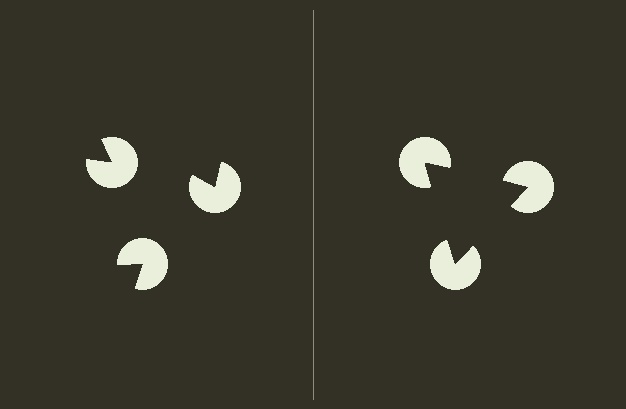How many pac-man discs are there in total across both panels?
6 — 3 on each side.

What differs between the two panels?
The pac-man discs are positioned identically on both sides; only the wedge orientations differ. On the right they align to a triangle; on the left they are misaligned.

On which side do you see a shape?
An illusory triangle appears on the right side. On the left side the wedge cuts are rotated, so no coherent shape forms.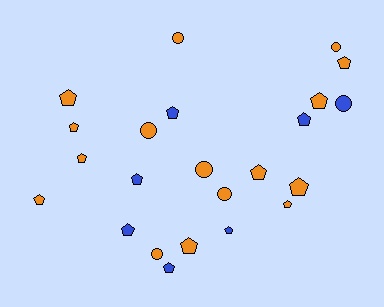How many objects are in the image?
There are 23 objects.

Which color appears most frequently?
Orange, with 16 objects.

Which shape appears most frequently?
Pentagon, with 16 objects.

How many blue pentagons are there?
There are 6 blue pentagons.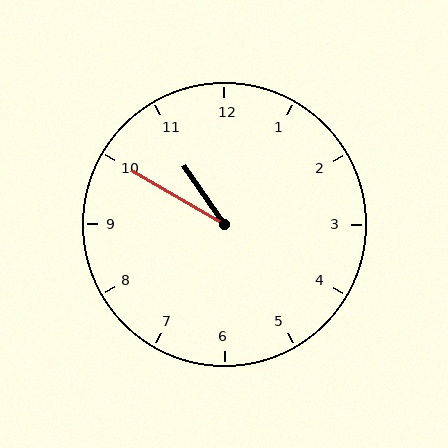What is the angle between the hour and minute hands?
Approximately 25 degrees.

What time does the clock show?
10:50.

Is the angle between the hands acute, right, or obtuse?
It is acute.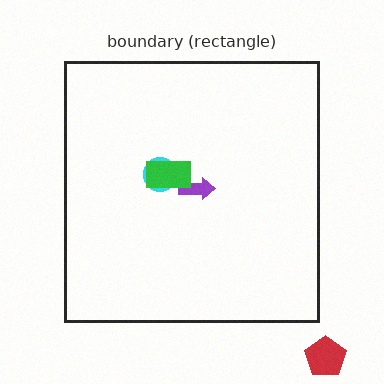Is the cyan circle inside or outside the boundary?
Inside.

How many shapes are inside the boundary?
3 inside, 1 outside.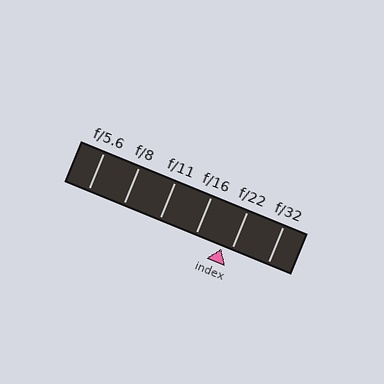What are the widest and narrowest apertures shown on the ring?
The widest aperture shown is f/5.6 and the narrowest is f/32.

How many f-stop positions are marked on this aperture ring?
There are 6 f-stop positions marked.